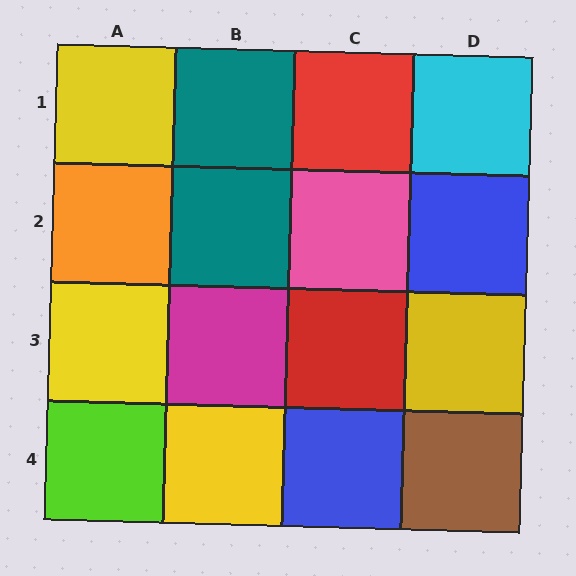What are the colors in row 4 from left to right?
Lime, yellow, blue, brown.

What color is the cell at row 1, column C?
Red.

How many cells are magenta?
1 cell is magenta.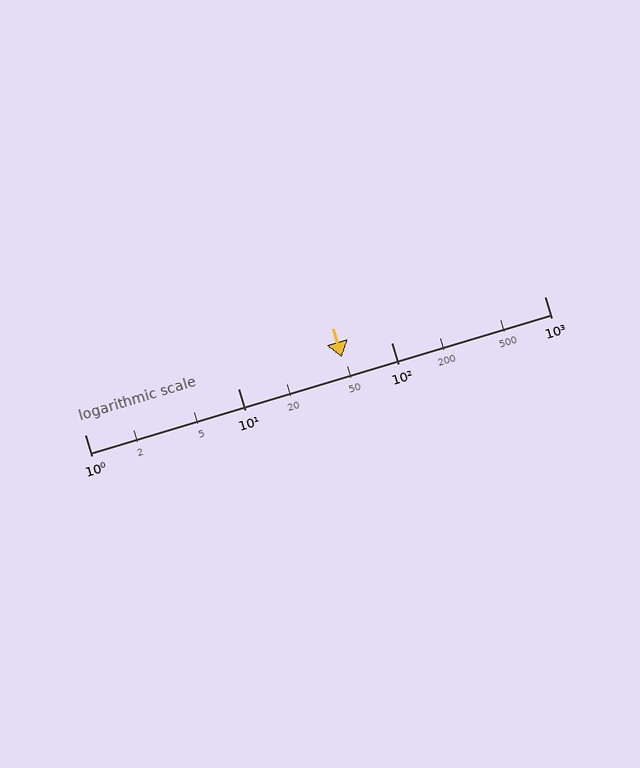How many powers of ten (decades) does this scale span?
The scale spans 3 decades, from 1 to 1000.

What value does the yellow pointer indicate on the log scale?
The pointer indicates approximately 48.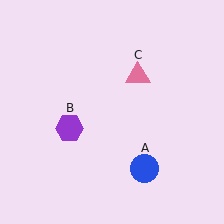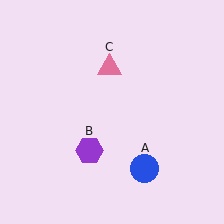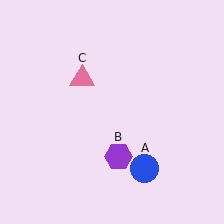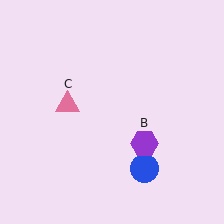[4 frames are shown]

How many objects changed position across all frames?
2 objects changed position: purple hexagon (object B), pink triangle (object C).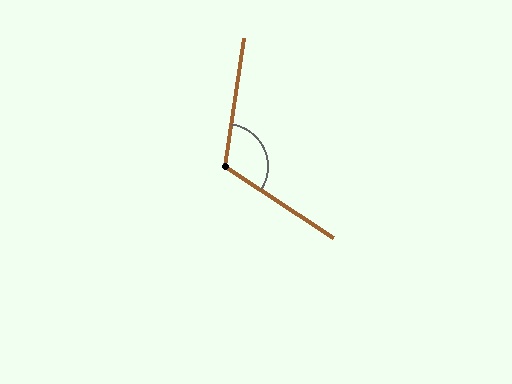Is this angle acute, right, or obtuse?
It is obtuse.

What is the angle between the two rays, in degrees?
Approximately 114 degrees.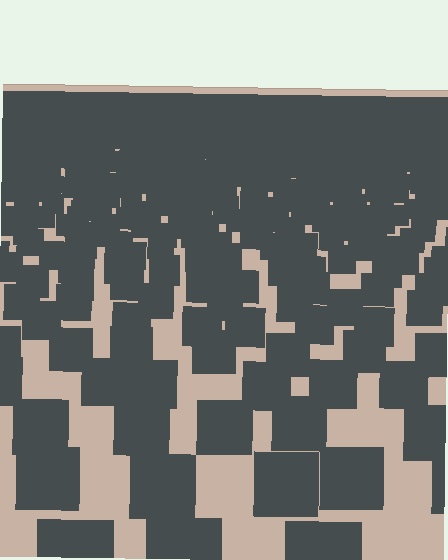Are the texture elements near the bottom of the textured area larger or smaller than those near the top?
Larger. Near the bottom, elements are closer to the viewer and appear at a bigger on-screen size.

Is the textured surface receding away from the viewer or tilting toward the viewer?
The surface is receding away from the viewer. Texture elements get smaller and denser toward the top.